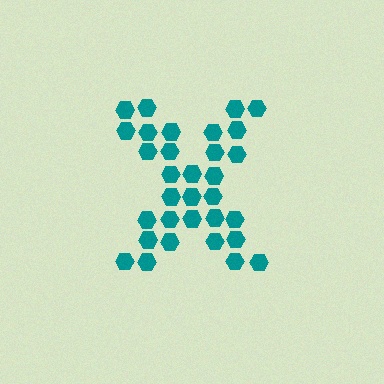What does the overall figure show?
The overall figure shows the letter X.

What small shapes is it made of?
It is made of small hexagons.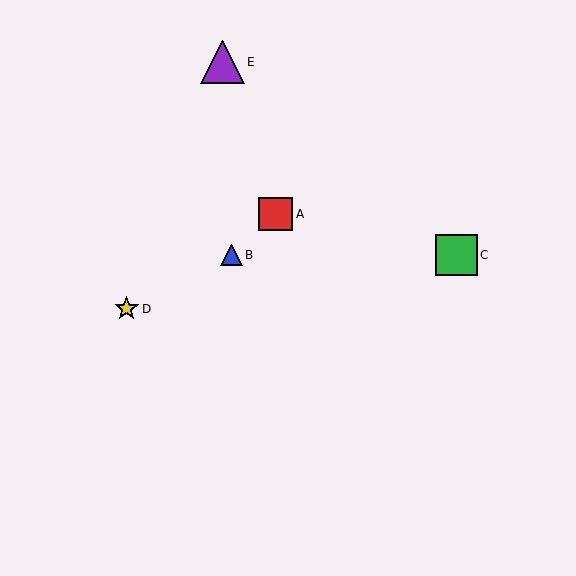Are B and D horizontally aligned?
No, B is at y≈255 and D is at y≈309.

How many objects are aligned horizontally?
2 objects (B, C) are aligned horizontally.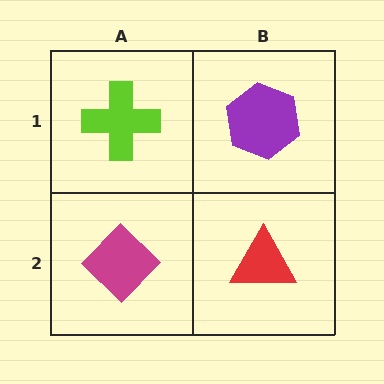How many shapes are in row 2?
2 shapes.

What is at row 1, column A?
A lime cross.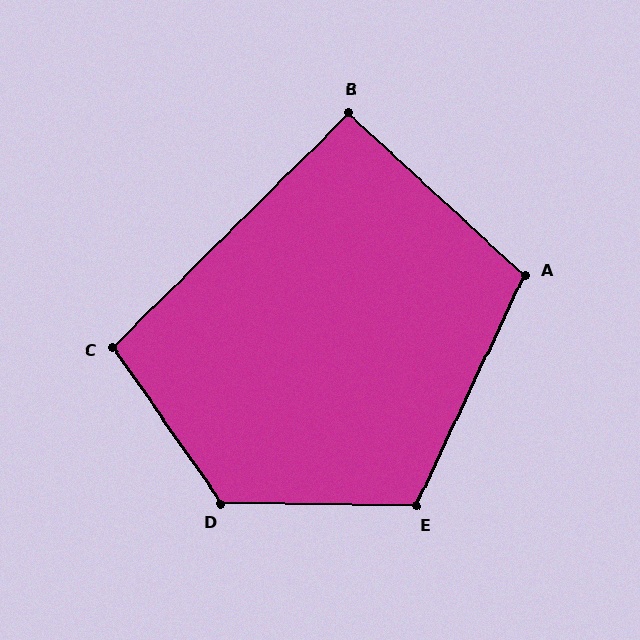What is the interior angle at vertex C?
Approximately 100 degrees (obtuse).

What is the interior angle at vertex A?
Approximately 108 degrees (obtuse).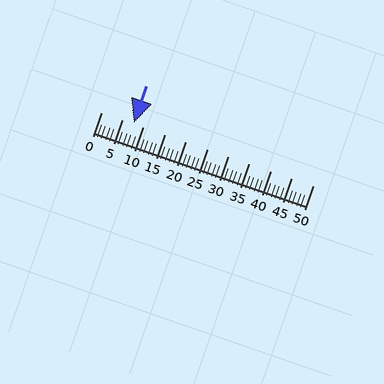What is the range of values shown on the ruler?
The ruler shows values from 0 to 50.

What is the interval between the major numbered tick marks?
The major tick marks are spaced 5 units apart.